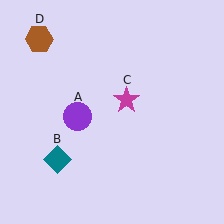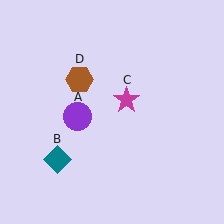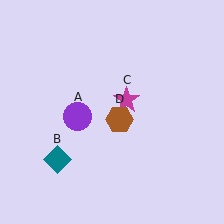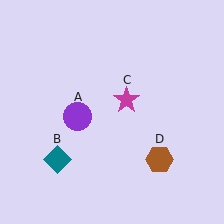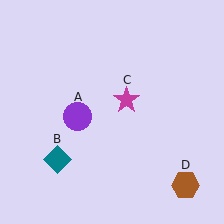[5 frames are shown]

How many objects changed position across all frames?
1 object changed position: brown hexagon (object D).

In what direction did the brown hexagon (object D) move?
The brown hexagon (object D) moved down and to the right.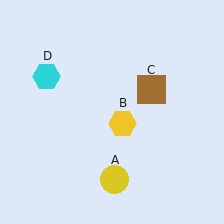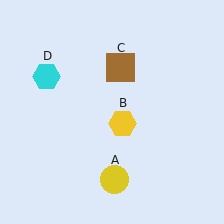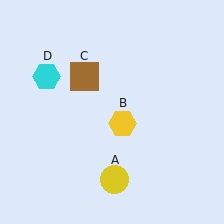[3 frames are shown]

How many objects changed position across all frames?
1 object changed position: brown square (object C).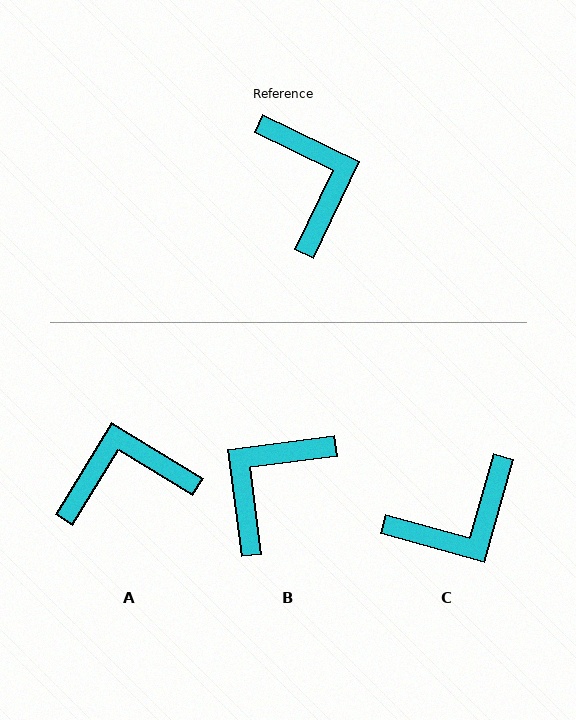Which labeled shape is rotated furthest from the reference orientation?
B, about 123 degrees away.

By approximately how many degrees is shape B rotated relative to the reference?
Approximately 123 degrees counter-clockwise.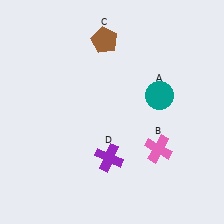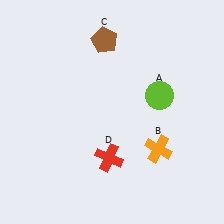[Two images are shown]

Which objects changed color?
A changed from teal to lime. B changed from pink to orange. D changed from purple to red.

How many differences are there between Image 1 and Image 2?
There are 3 differences between the two images.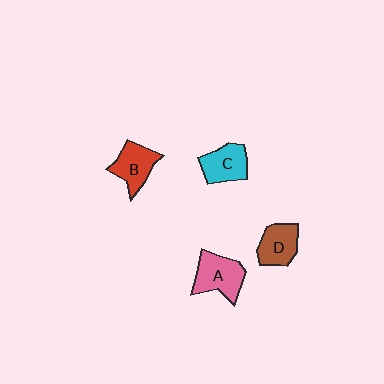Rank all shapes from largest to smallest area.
From largest to smallest: A (pink), B (red), C (cyan), D (brown).